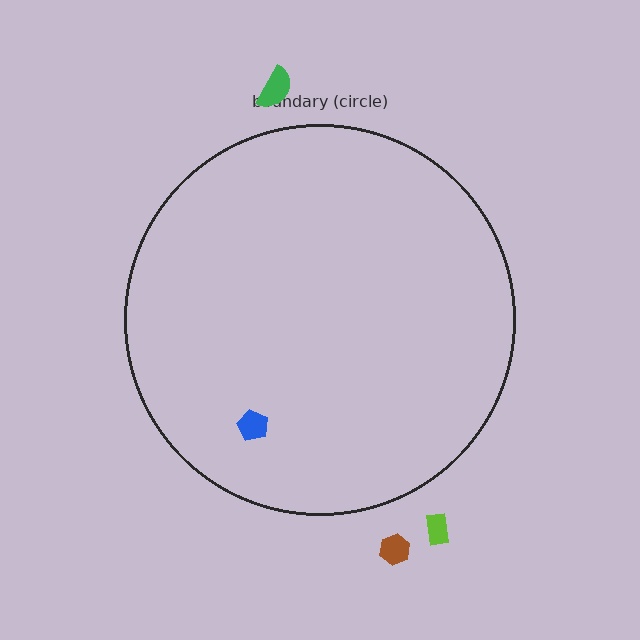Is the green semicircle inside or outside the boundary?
Outside.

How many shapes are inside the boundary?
1 inside, 3 outside.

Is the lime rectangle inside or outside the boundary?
Outside.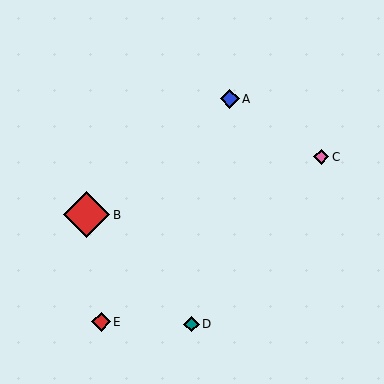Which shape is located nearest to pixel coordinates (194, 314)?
The teal diamond (labeled D) at (192, 324) is nearest to that location.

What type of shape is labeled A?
Shape A is a blue diamond.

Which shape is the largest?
The red diamond (labeled B) is the largest.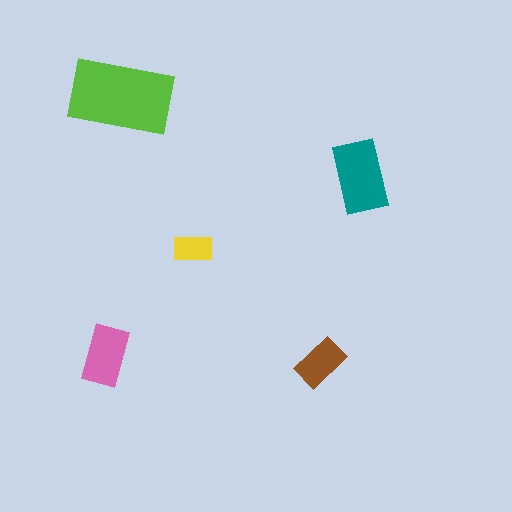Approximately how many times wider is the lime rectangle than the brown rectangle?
About 2 times wider.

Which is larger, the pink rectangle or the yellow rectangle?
The pink one.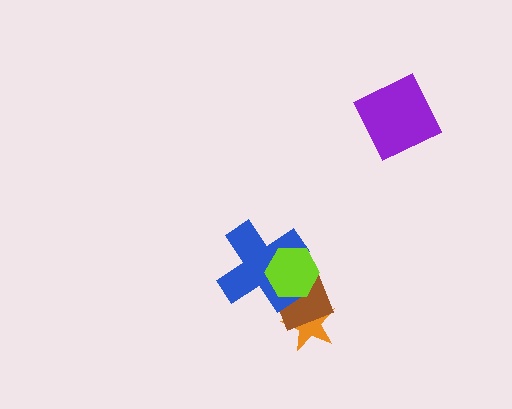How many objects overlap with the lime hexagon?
2 objects overlap with the lime hexagon.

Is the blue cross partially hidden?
Yes, it is partially covered by another shape.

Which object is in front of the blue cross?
The lime hexagon is in front of the blue cross.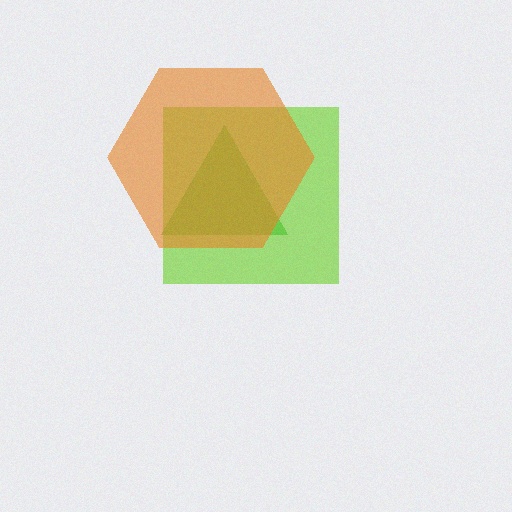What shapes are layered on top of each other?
The layered shapes are: a green triangle, a lime square, an orange hexagon.